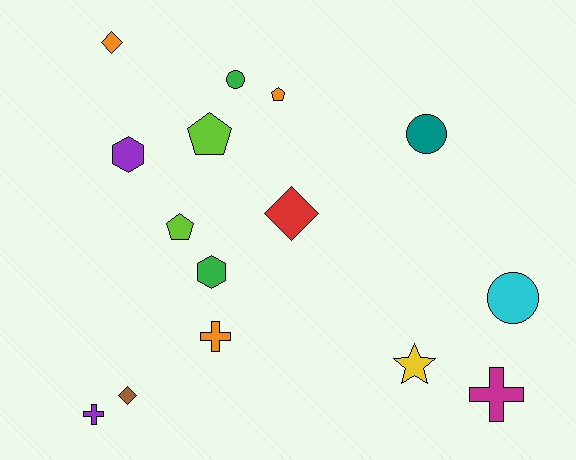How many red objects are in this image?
There is 1 red object.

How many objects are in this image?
There are 15 objects.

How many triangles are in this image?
There are no triangles.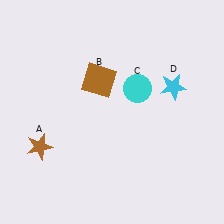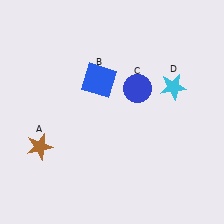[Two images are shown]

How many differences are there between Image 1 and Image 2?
There are 2 differences between the two images.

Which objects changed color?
B changed from brown to blue. C changed from cyan to blue.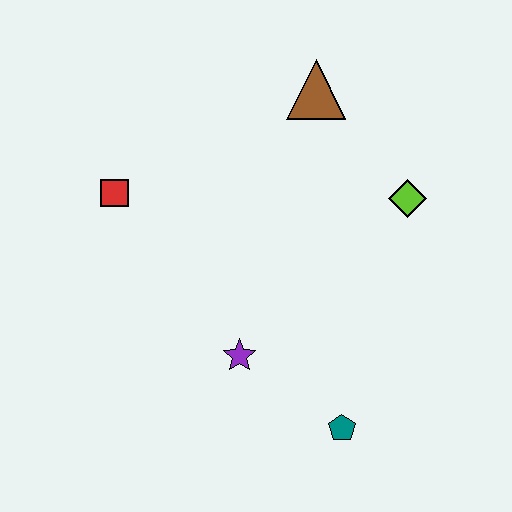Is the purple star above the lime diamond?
No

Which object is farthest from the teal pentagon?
The brown triangle is farthest from the teal pentagon.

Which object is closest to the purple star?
The teal pentagon is closest to the purple star.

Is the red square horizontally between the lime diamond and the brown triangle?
No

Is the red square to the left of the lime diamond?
Yes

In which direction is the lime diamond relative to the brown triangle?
The lime diamond is below the brown triangle.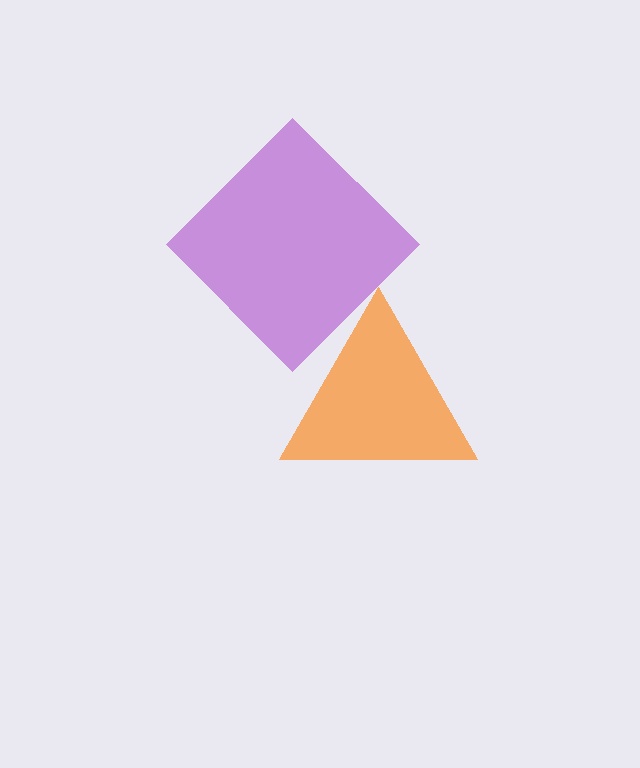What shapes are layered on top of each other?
The layered shapes are: an orange triangle, a purple diamond.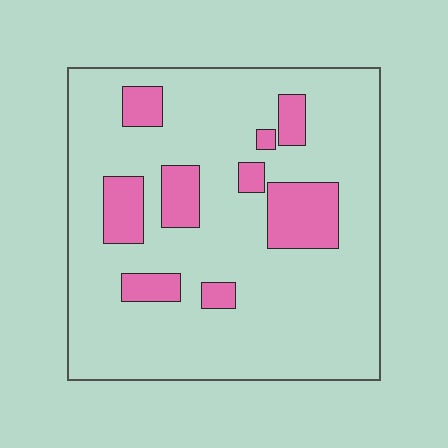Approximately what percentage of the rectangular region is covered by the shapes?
Approximately 15%.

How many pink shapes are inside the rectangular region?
9.